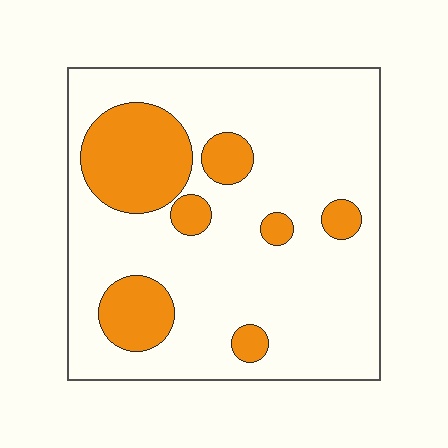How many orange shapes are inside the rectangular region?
7.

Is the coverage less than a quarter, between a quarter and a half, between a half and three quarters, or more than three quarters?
Less than a quarter.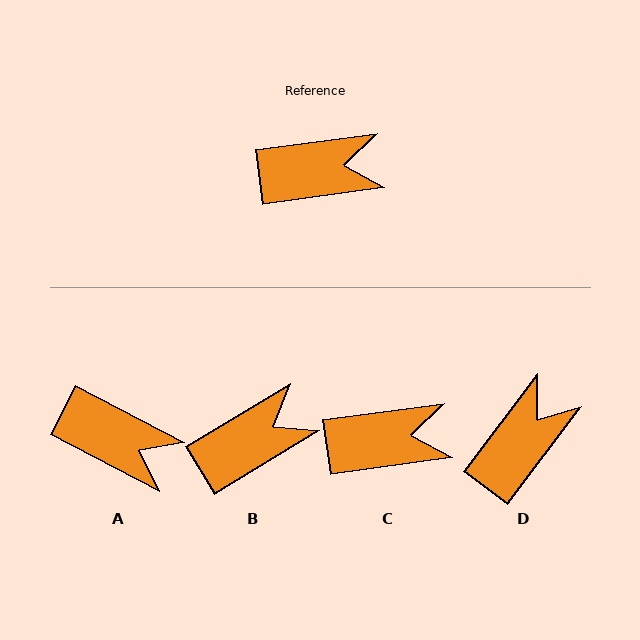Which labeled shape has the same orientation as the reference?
C.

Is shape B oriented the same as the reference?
No, it is off by about 23 degrees.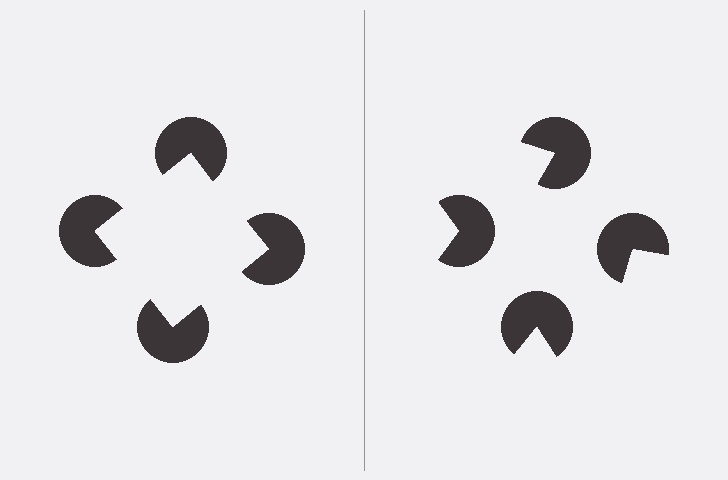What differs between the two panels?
The pac-man discs are positioned identically on both sides; only the wedge orientations differ. On the left they align to a square; on the right they are misaligned.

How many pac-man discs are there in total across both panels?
8 — 4 on each side.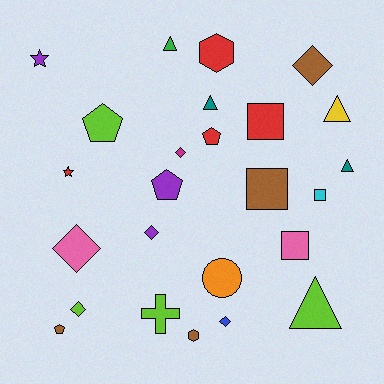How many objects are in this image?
There are 25 objects.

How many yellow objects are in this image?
There is 1 yellow object.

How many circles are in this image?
There is 1 circle.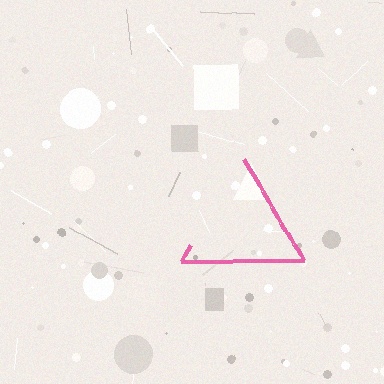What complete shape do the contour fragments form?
The contour fragments form a triangle.